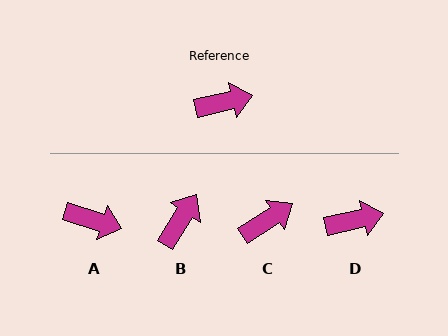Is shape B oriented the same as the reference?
No, it is off by about 45 degrees.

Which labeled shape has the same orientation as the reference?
D.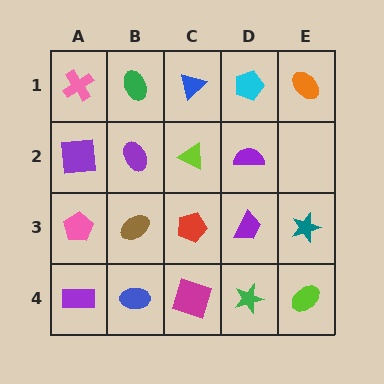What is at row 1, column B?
A green ellipse.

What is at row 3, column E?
A teal star.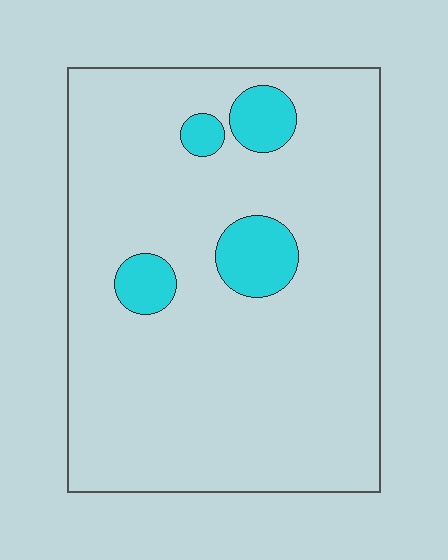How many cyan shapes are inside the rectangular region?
4.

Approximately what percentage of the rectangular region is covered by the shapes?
Approximately 10%.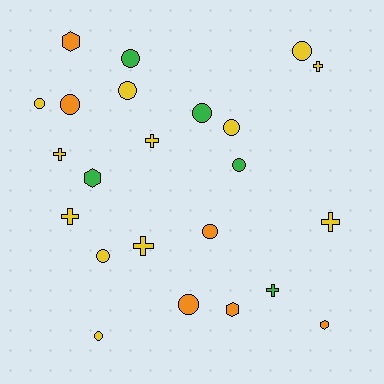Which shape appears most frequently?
Circle, with 12 objects.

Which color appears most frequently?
Yellow, with 12 objects.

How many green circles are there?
There are 3 green circles.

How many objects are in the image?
There are 23 objects.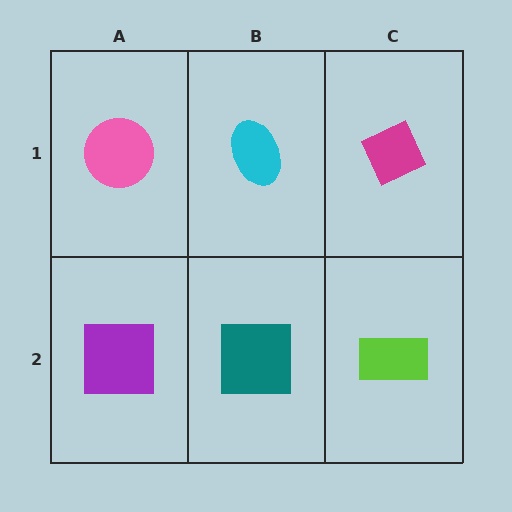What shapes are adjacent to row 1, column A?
A purple square (row 2, column A), a cyan ellipse (row 1, column B).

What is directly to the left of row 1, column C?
A cyan ellipse.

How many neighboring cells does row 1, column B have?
3.